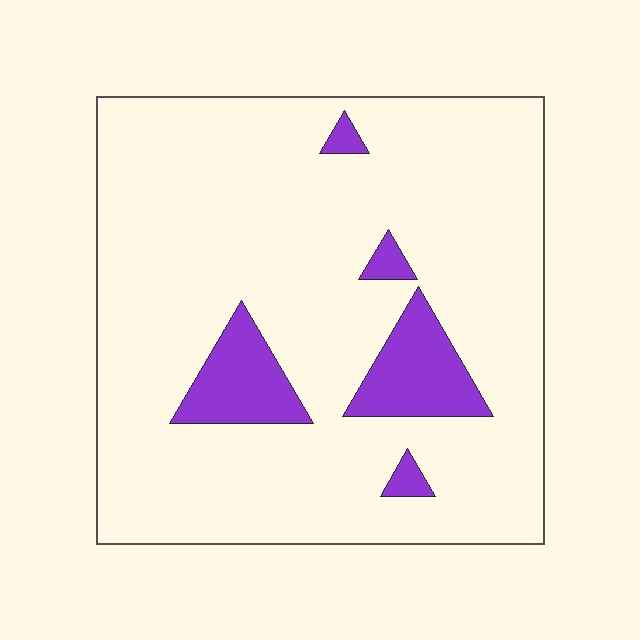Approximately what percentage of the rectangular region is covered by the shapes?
Approximately 10%.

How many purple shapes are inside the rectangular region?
5.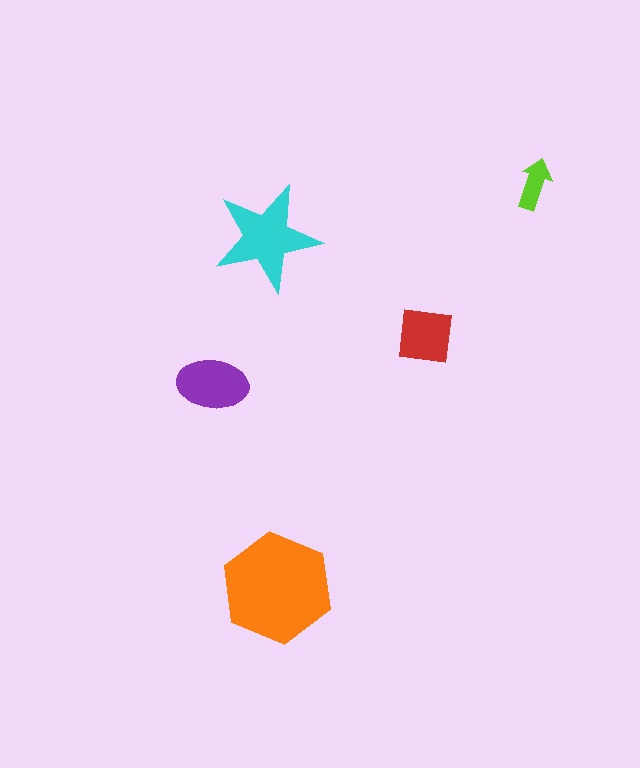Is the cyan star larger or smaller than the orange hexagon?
Smaller.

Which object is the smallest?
The lime arrow.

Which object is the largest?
The orange hexagon.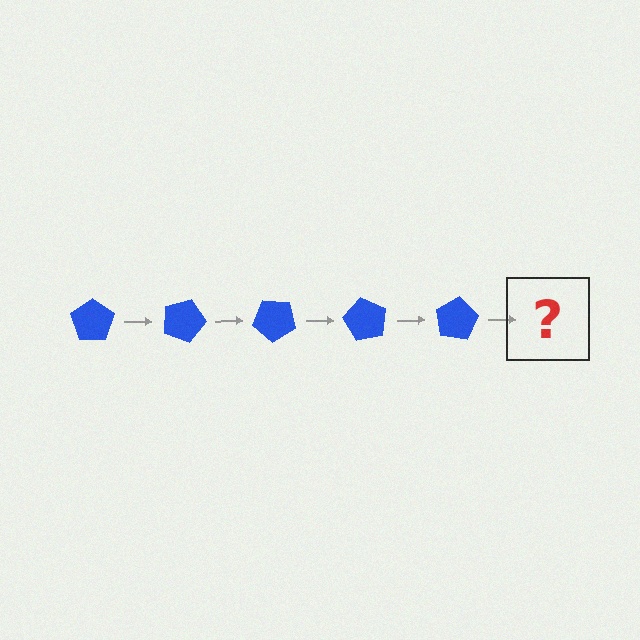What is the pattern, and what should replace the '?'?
The pattern is that the pentagon rotates 20 degrees each step. The '?' should be a blue pentagon rotated 100 degrees.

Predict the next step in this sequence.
The next step is a blue pentagon rotated 100 degrees.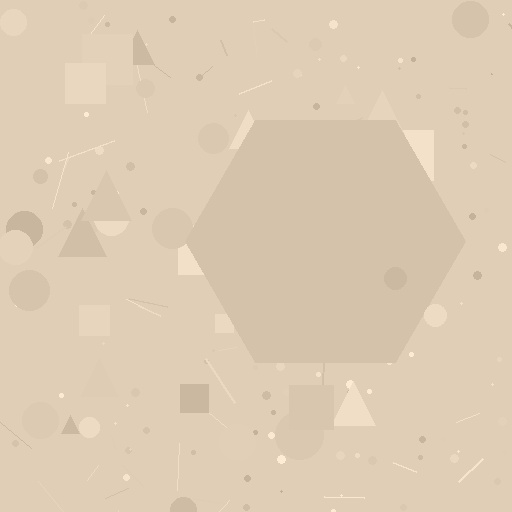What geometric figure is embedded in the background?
A hexagon is embedded in the background.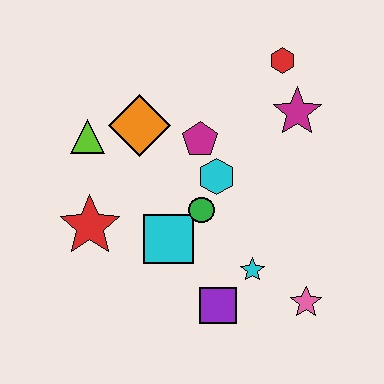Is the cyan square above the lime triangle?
No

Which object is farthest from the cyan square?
The red hexagon is farthest from the cyan square.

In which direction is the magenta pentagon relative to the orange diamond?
The magenta pentagon is to the right of the orange diamond.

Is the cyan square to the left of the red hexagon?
Yes